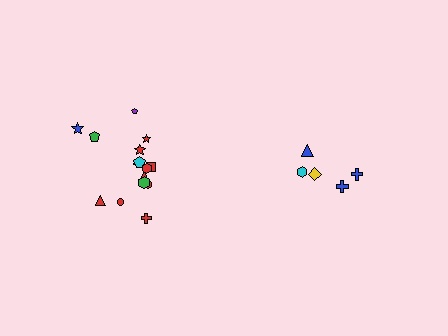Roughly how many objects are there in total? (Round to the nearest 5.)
Roughly 20 objects in total.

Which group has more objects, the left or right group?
The left group.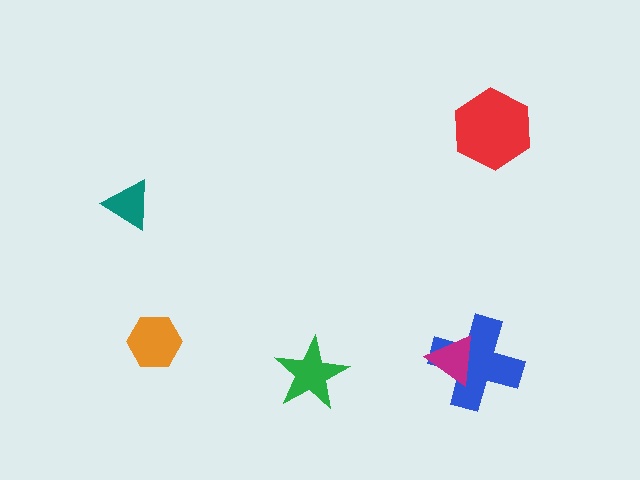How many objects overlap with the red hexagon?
0 objects overlap with the red hexagon.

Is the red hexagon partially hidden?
No, no other shape covers it.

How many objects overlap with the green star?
0 objects overlap with the green star.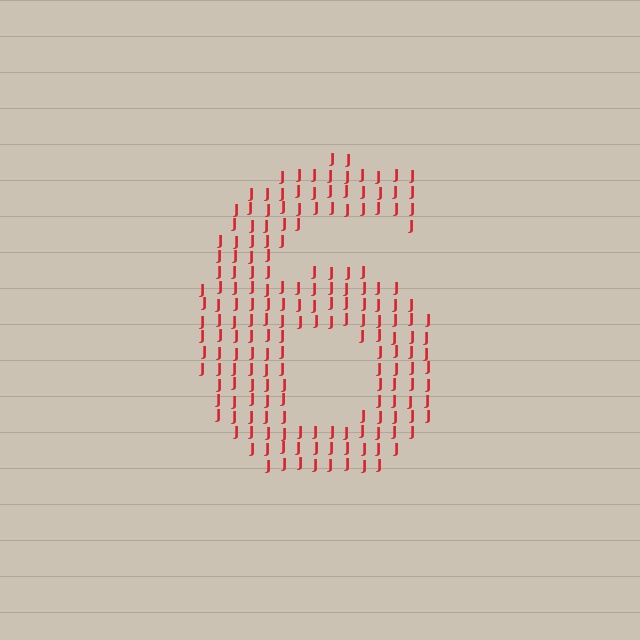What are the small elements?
The small elements are letter J's.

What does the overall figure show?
The overall figure shows the digit 6.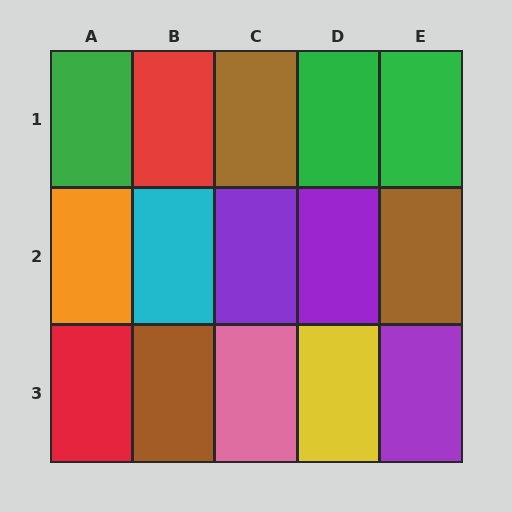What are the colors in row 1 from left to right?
Green, red, brown, green, green.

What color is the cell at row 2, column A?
Orange.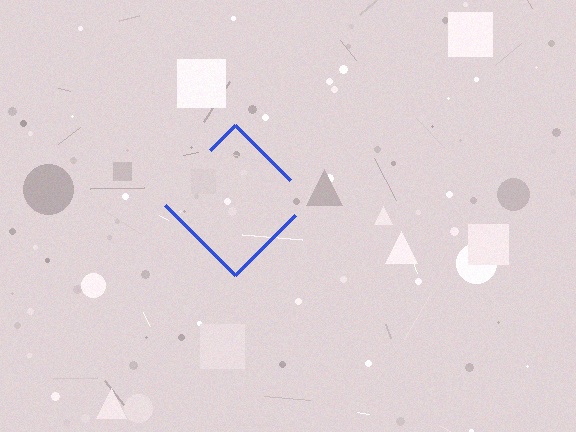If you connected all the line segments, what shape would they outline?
They would outline a diamond.